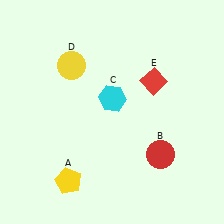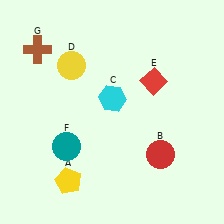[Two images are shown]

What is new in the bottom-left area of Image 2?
A teal circle (F) was added in the bottom-left area of Image 2.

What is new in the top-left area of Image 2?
A brown cross (G) was added in the top-left area of Image 2.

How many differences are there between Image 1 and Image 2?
There are 2 differences between the two images.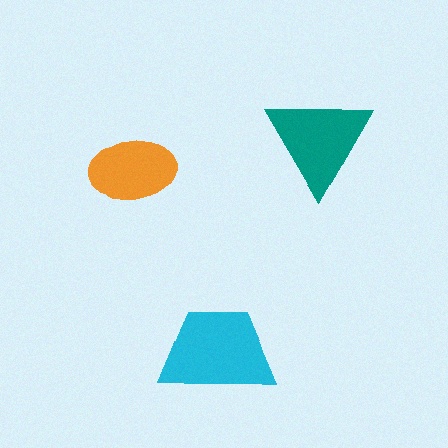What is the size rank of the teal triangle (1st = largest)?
2nd.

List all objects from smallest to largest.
The orange ellipse, the teal triangle, the cyan trapezoid.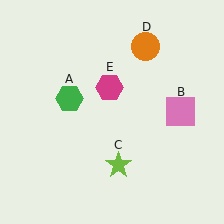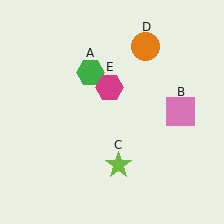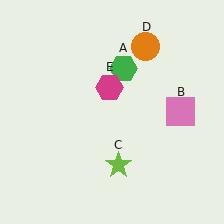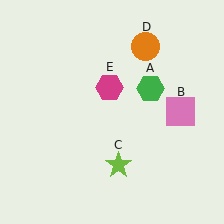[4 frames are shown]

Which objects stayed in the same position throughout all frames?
Pink square (object B) and lime star (object C) and orange circle (object D) and magenta hexagon (object E) remained stationary.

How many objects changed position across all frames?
1 object changed position: green hexagon (object A).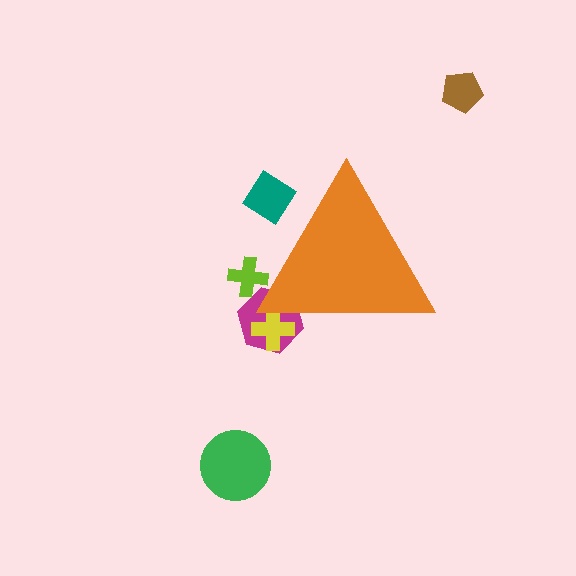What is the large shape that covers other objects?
An orange triangle.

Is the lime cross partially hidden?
Yes, the lime cross is partially hidden behind the orange triangle.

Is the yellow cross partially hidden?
Yes, the yellow cross is partially hidden behind the orange triangle.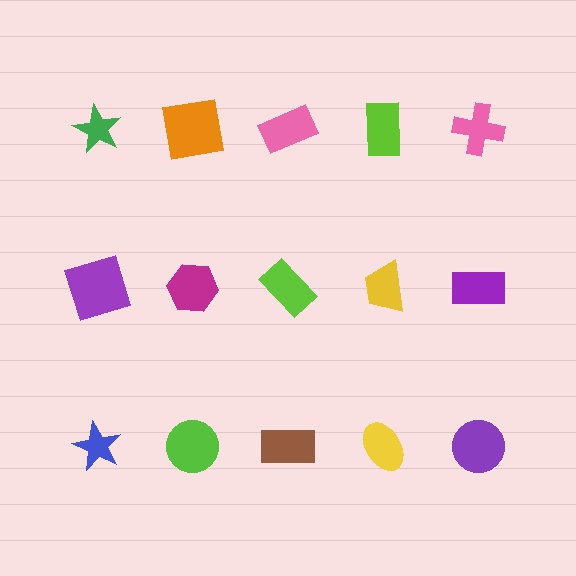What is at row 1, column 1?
A green star.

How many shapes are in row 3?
5 shapes.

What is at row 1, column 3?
A pink rectangle.